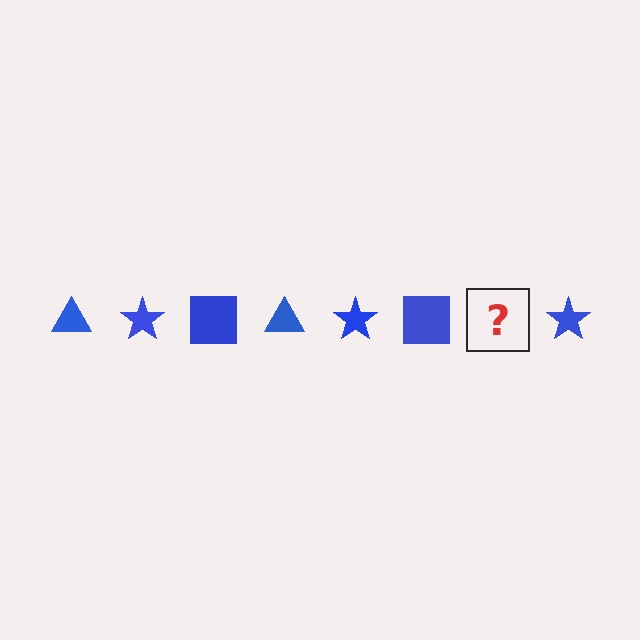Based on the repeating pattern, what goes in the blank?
The blank should be a blue triangle.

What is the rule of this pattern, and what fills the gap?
The rule is that the pattern cycles through triangle, star, square shapes in blue. The gap should be filled with a blue triangle.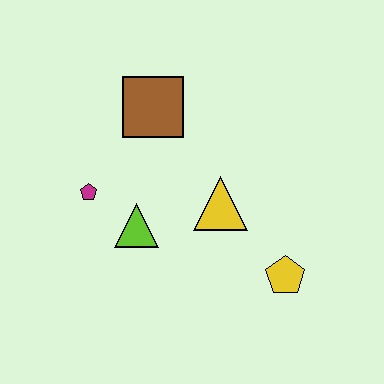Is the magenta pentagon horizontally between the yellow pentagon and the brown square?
No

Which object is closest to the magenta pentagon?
The lime triangle is closest to the magenta pentagon.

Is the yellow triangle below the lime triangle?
No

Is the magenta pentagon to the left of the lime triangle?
Yes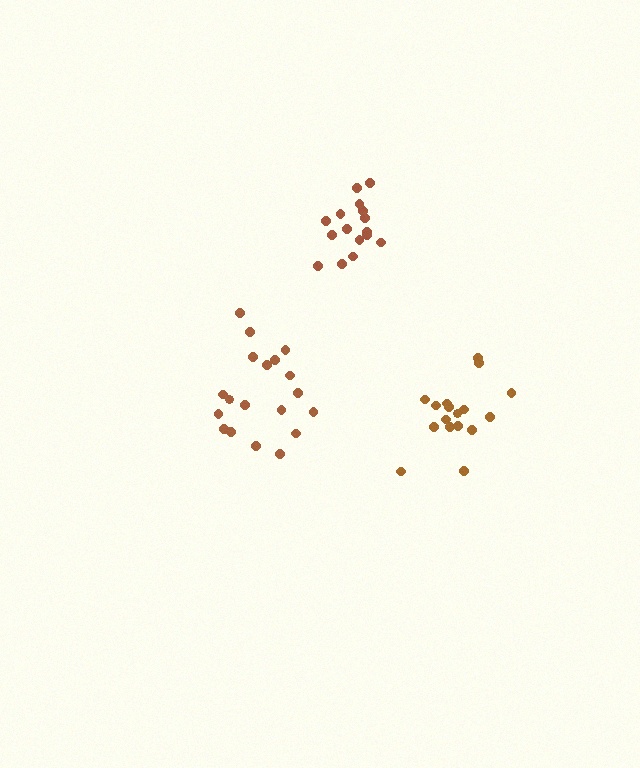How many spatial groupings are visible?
There are 3 spatial groupings.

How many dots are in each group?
Group 1: 19 dots, Group 2: 17 dots, Group 3: 16 dots (52 total).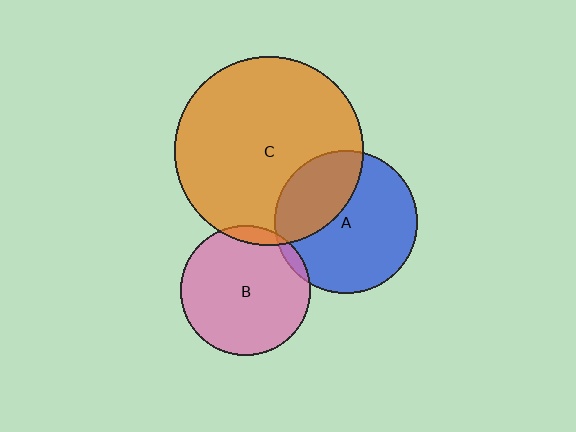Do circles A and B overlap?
Yes.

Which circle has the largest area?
Circle C (orange).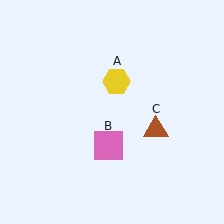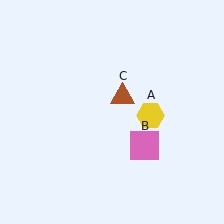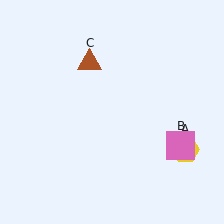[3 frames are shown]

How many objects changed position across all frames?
3 objects changed position: yellow hexagon (object A), pink square (object B), brown triangle (object C).